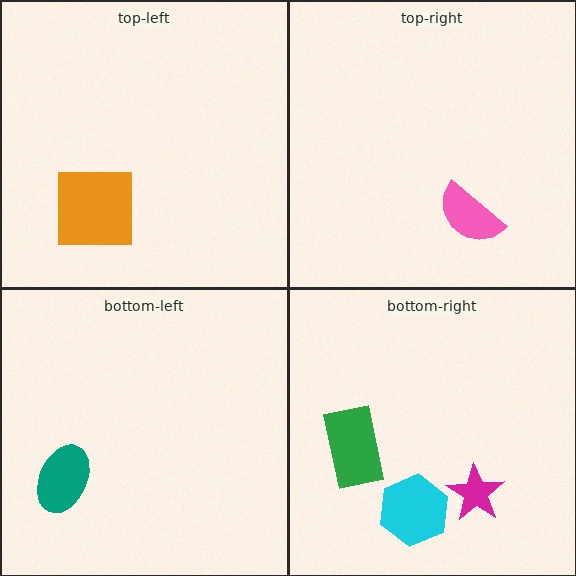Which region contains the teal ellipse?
The bottom-left region.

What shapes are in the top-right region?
The pink semicircle.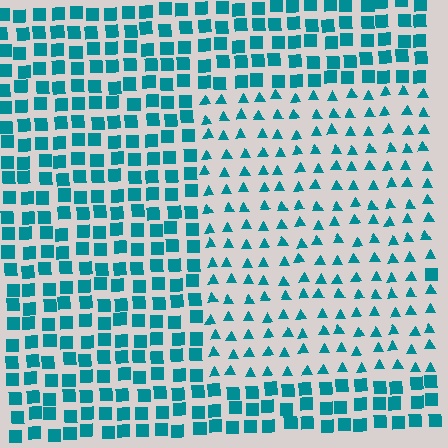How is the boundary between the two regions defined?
The boundary is defined by a change in element shape: triangles inside vs. squares outside. All elements share the same color and spacing.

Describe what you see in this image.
The image is filled with small teal elements arranged in a uniform grid. A rectangle-shaped region contains triangles, while the surrounding area contains squares. The boundary is defined purely by the change in element shape.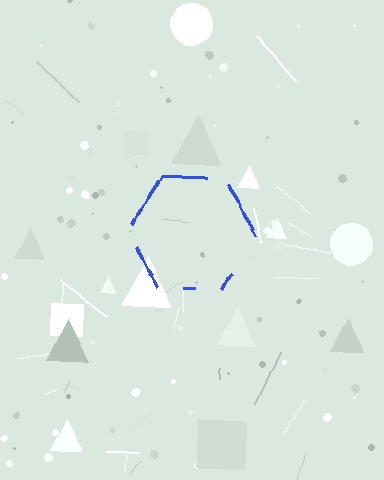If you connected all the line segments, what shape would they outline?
They would outline a hexagon.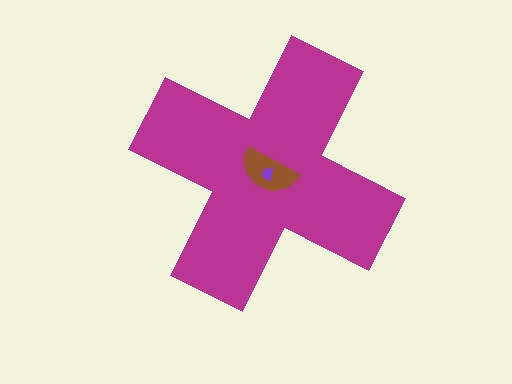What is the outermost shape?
The magenta cross.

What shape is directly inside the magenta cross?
The brown semicircle.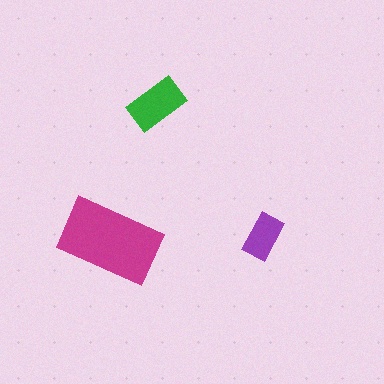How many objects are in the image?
There are 3 objects in the image.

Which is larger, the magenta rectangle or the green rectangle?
The magenta one.